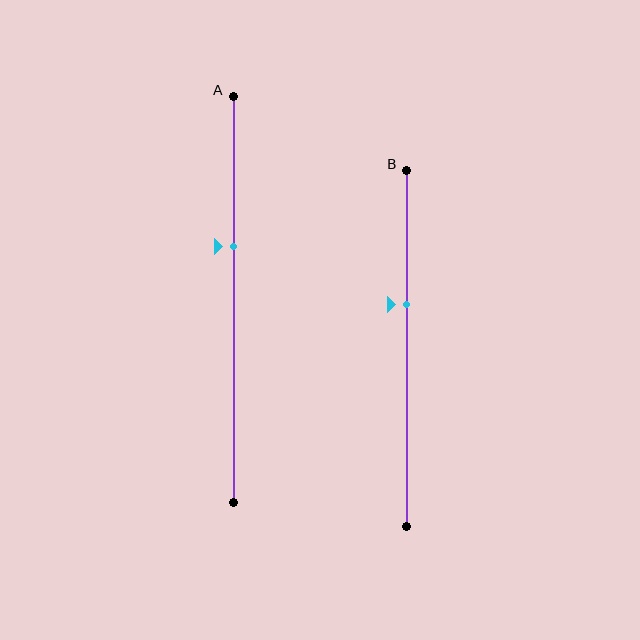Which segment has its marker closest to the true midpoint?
Segment B has its marker closest to the true midpoint.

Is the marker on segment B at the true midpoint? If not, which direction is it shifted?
No, the marker on segment B is shifted upward by about 12% of the segment length.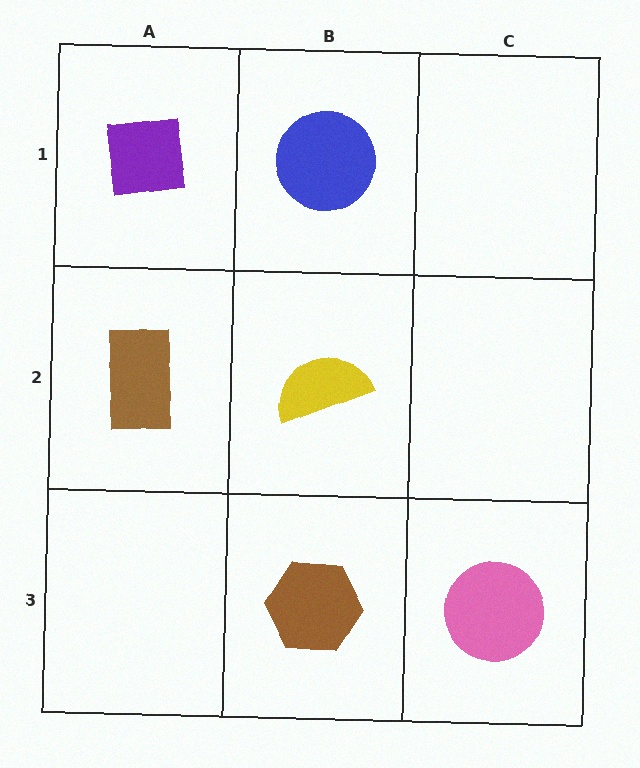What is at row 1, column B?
A blue circle.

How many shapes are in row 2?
2 shapes.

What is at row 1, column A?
A purple square.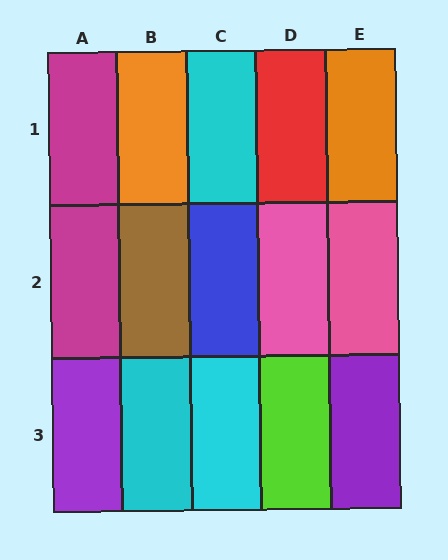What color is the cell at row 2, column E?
Pink.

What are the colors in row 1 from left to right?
Magenta, orange, cyan, red, orange.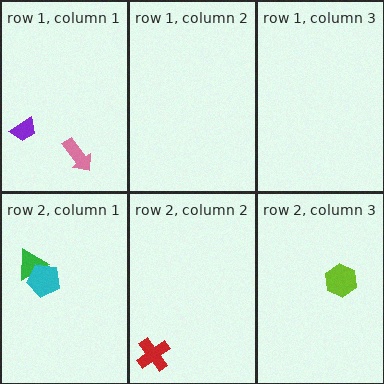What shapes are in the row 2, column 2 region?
The red cross.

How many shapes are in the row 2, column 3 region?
1.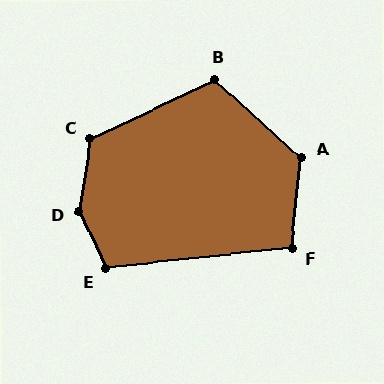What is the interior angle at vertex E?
Approximately 110 degrees (obtuse).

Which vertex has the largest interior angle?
D, at approximately 145 degrees.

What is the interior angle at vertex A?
Approximately 126 degrees (obtuse).